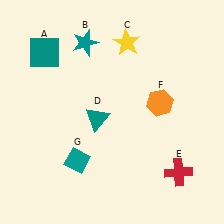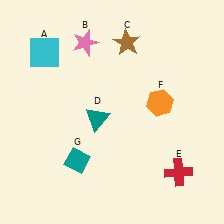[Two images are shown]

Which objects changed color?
A changed from teal to cyan. B changed from teal to pink. C changed from yellow to brown.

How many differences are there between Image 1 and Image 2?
There are 3 differences between the two images.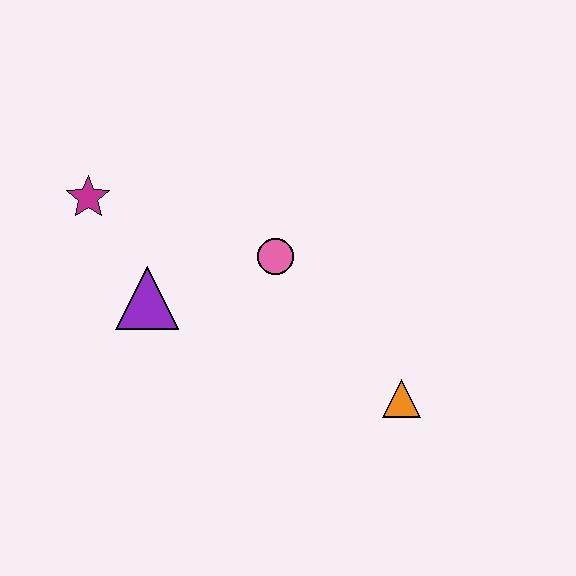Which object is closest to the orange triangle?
The pink circle is closest to the orange triangle.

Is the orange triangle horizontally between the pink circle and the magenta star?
No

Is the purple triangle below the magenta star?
Yes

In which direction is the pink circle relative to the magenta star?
The pink circle is to the right of the magenta star.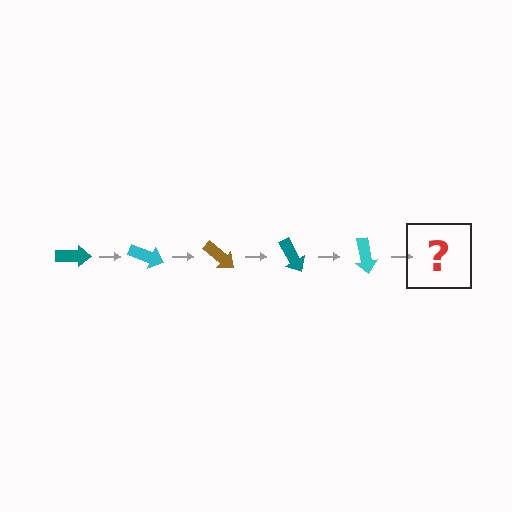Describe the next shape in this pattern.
It should be a brown arrow, rotated 100 degrees from the start.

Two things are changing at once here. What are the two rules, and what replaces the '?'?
The two rules are that it rotates 20 degrees each step and the color cycles through teal, cyan, and brown. The '?' should be a brown arrow, rotated 100 degrees from the start.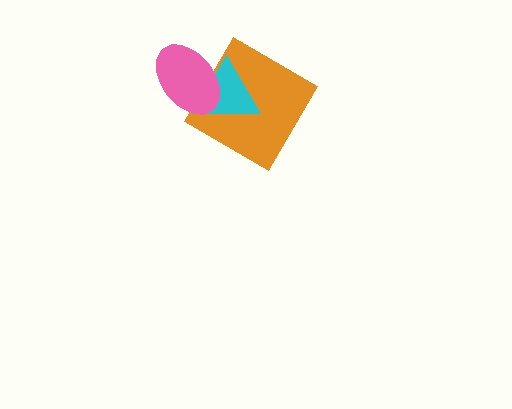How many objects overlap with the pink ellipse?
2 objects overlap with the pink ellipse.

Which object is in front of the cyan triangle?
The pink ellipse is in front of the cyan triangle.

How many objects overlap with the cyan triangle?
2 objects overlap with the cyan triangle.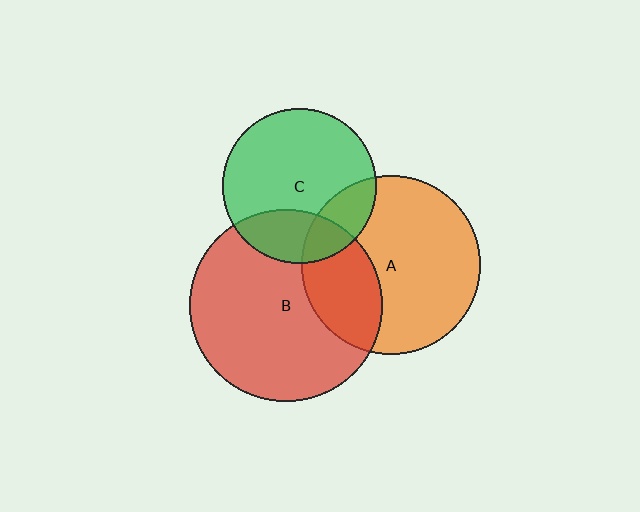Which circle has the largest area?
Circle B (red).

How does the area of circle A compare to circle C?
Approximately 1.3 times.